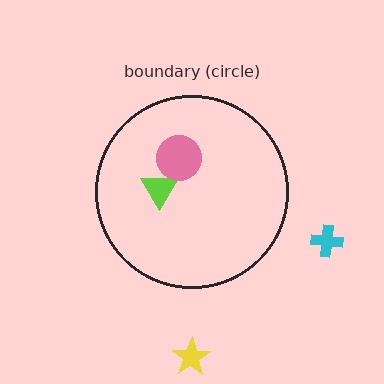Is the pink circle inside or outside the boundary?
Inside.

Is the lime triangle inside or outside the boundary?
Inside.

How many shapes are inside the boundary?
2 inside, 2 outside.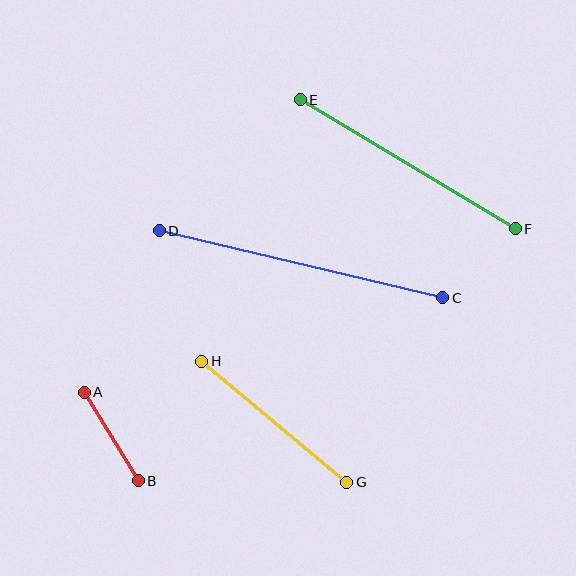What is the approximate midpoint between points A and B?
The midpoint is at approximately (111, 437) pixels.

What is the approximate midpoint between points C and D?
The midpoint is at approximately (301, 264) pixels.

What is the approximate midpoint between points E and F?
The midpoint is at approximately (408, 164) pixels.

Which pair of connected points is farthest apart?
Points C and D are farthest apart.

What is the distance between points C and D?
The distance is approximately 291 pixels.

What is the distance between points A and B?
The distance is approximately 104 pixels.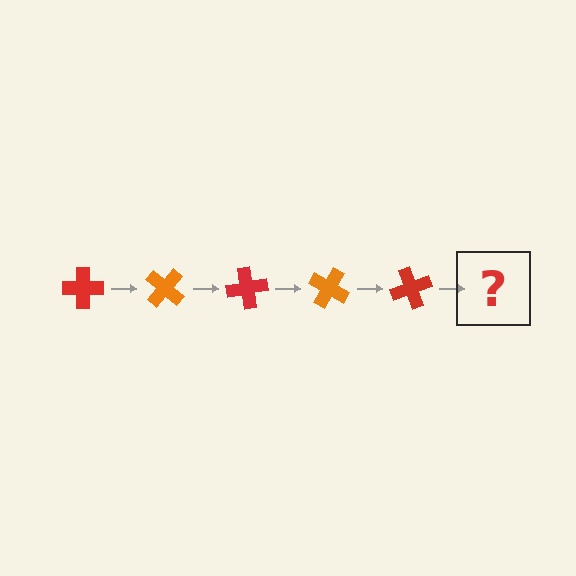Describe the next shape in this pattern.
It should be an orange cross, rotated 200 degrees from the start.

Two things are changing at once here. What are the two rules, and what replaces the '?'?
The two rules are that it rotates 40 degrees each step and the color cycles through red and orange. The '?' should be an orange cross, rotated 200 degrees from the start.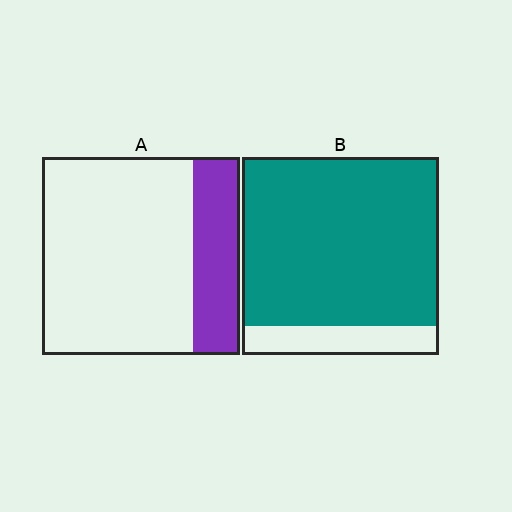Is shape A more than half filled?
No.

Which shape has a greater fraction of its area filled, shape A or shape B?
Shape B.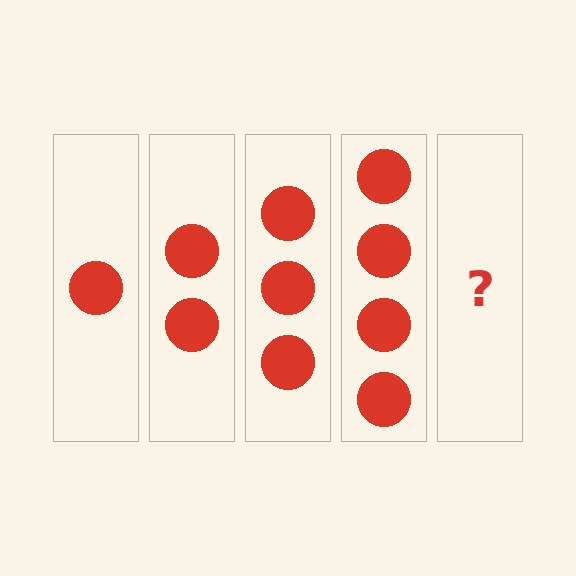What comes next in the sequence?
The next element should be 5 circles.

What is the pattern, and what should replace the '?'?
The pattern is that each step adds one more circle. The '?' should be 5 circles.